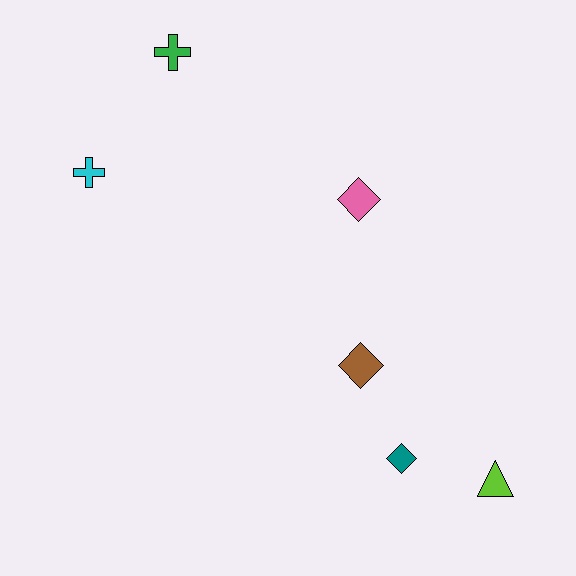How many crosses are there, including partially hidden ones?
There are 2 crosses.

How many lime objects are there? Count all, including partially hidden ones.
There is 1 lime object.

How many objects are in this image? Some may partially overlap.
There are 6 objects.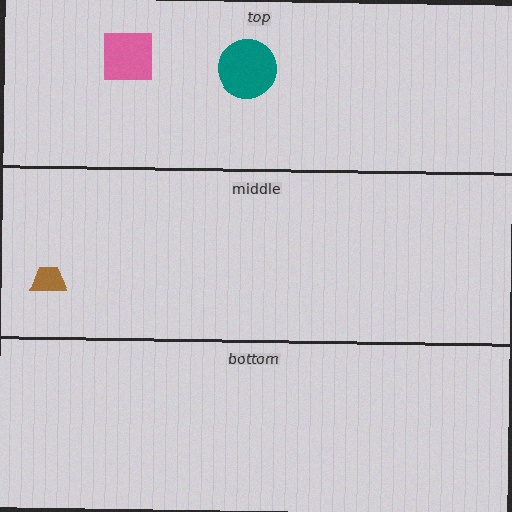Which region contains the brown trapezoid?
The middle region.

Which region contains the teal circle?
The top region.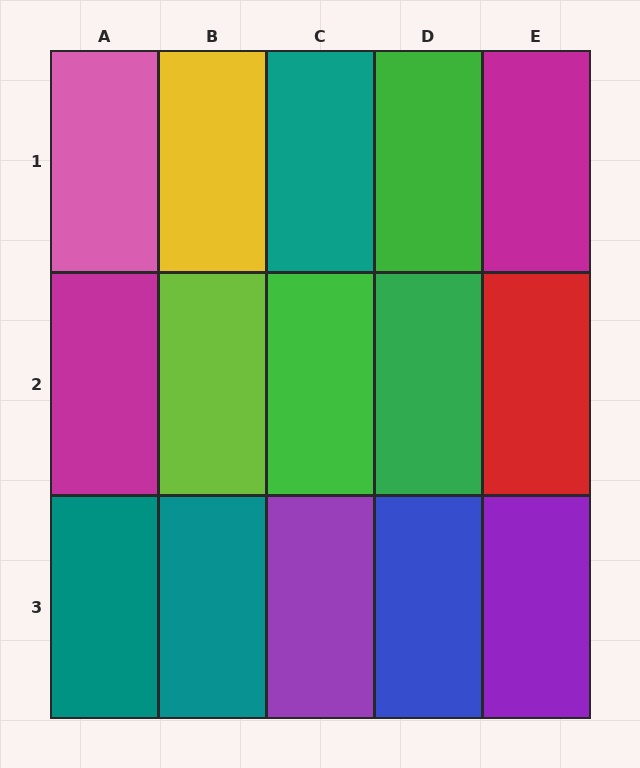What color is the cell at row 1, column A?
Pink.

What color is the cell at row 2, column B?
Lime.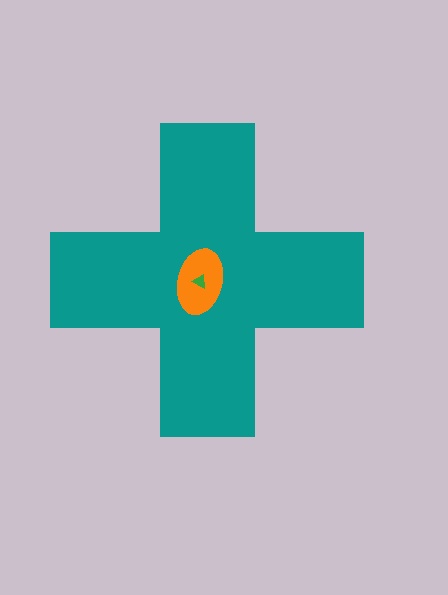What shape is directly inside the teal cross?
The orange ellipse.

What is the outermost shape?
The teal cross.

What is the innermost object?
The green triangle.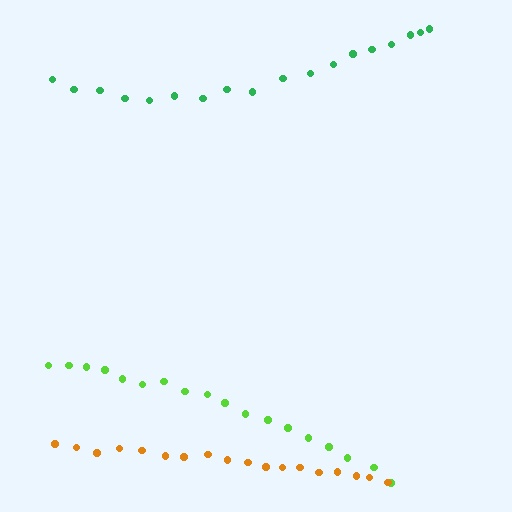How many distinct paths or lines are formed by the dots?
There are 3 distinct paths.